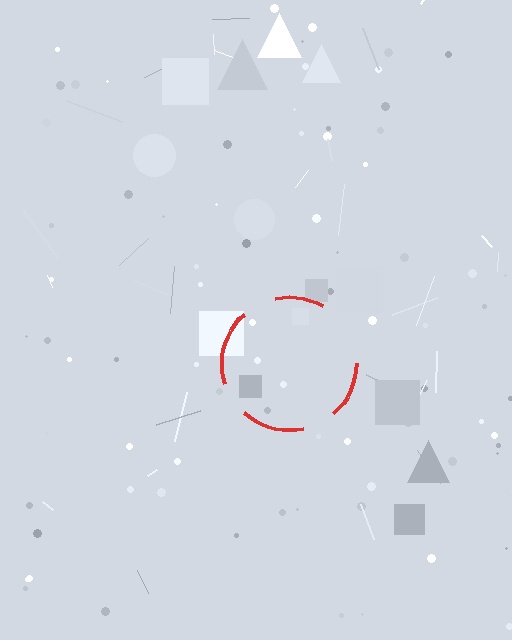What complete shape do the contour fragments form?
The contour fragments form a circle.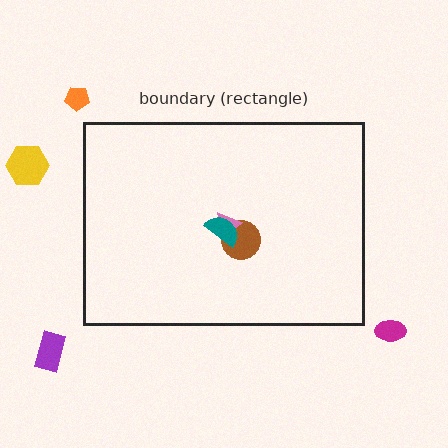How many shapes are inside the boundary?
3 inside, 4 outside.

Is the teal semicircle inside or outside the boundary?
Inside.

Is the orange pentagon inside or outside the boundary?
Outside.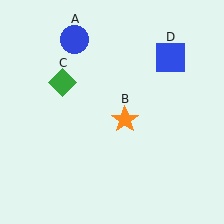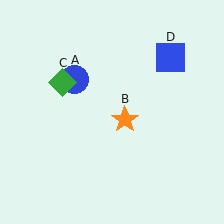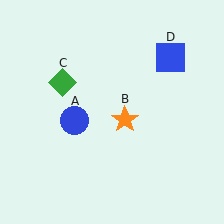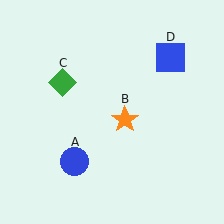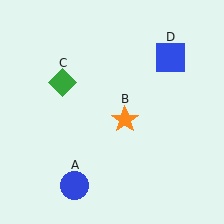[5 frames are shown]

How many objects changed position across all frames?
1 object changed position: blue circle (object A).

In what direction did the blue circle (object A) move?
The blue circle (object A) moved down.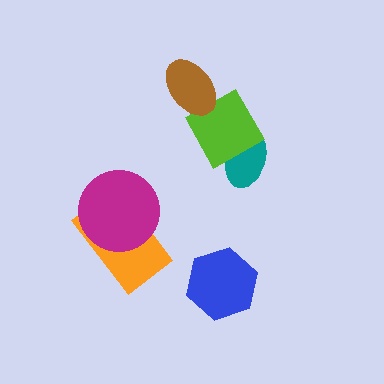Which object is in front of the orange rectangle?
The magenta circle is in front of the orange rectangle.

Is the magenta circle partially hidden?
No, no other shape covers it.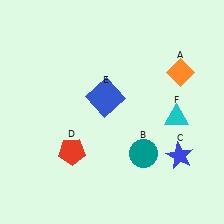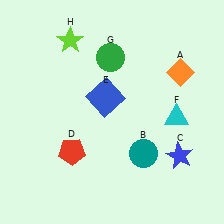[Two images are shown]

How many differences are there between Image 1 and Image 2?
There are 2 differences between the two images.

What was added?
A green circle (G), a lime star (H) were added in Image 2.